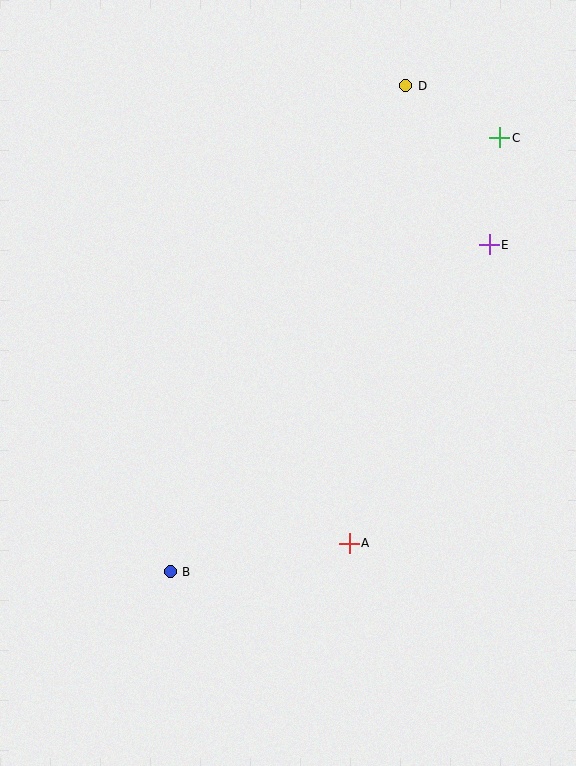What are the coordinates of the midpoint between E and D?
The midpoint between E and D is at (447, 165).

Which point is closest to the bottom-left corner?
Point B is closest to the bottom-left corner.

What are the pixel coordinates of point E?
Point E is at (489, 245).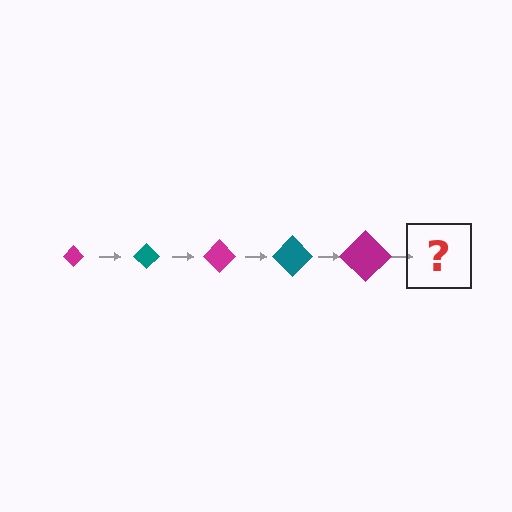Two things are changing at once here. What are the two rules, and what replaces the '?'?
The two rules are that the diamond grows larger each step and the color cycles through magenta and teal. The '?' should be a teal diamond, larger than the previous one.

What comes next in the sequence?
The next element should be a teal diamond, larger than the previous one.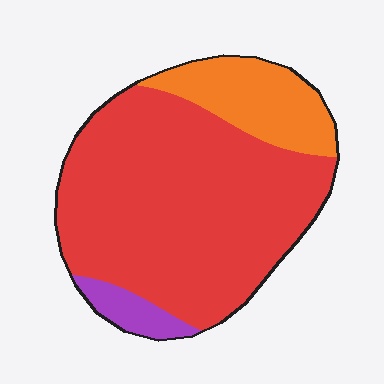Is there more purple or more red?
Red.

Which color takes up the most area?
Red, at roughly 75%.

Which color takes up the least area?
Purple, at roughly 5%.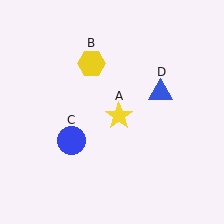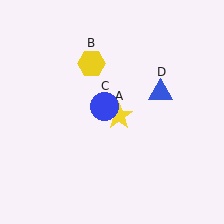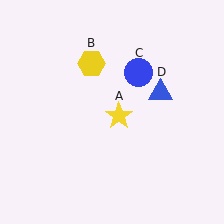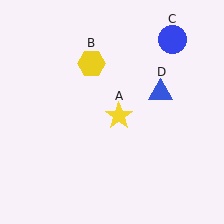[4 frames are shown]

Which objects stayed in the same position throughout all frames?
Yellow star (object A) and yellow hexagon (object B) and blue triangle (object D) remained stationary.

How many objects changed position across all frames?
1 object changed position: blue circle (object C).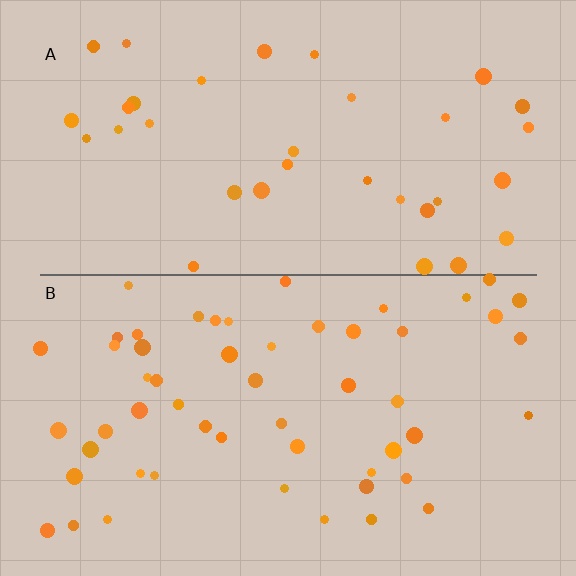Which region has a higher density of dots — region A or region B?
B (the bottom).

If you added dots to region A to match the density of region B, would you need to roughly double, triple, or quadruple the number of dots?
Approximately double.